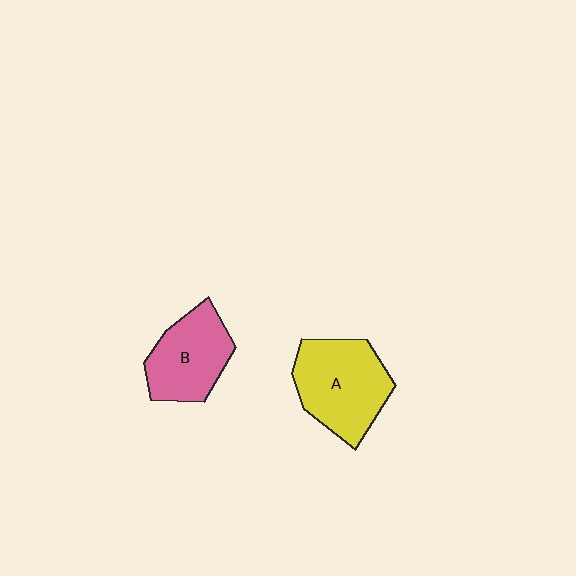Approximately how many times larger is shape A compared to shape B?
Approximately 1.2 times.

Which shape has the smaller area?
Shape B (pink).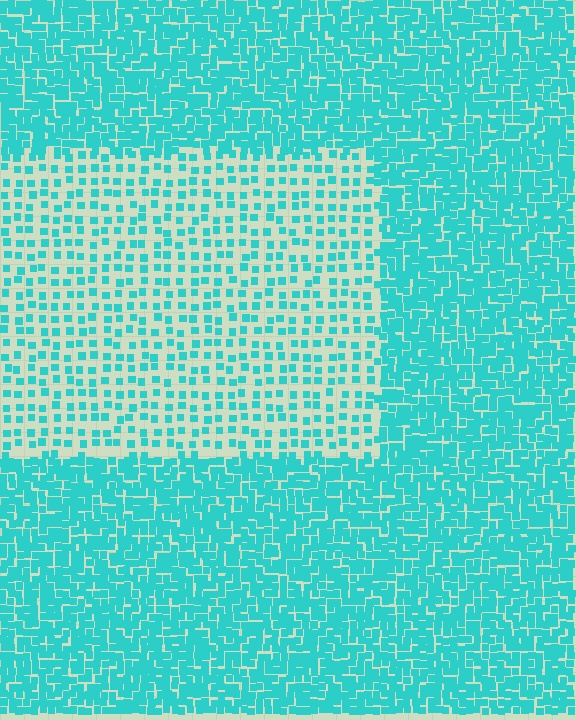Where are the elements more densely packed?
The elements are more densely packed outside the rectangle boundary.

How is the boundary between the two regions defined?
The boundary is defined by a change in element density (approximately 2.6x ratio). All elements are the same color, size, and shape.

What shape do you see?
I see a rectangle.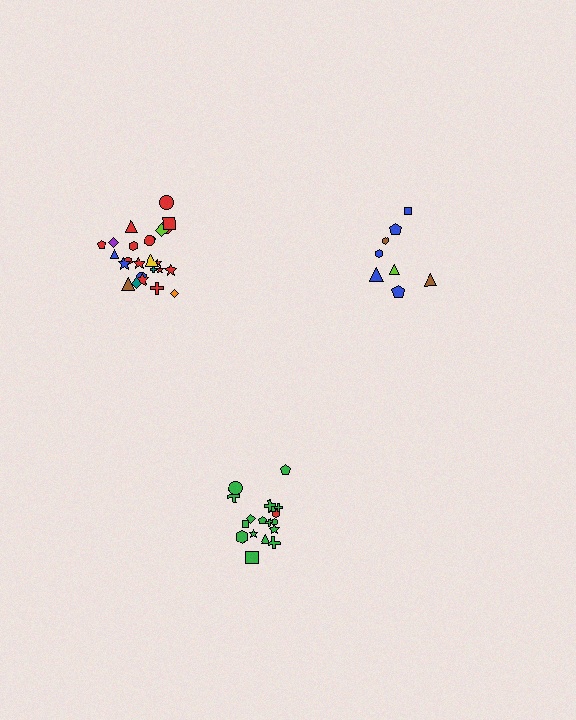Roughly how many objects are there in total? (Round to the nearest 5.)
Roughly 50 objects in total.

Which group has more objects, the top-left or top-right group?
The top-left group.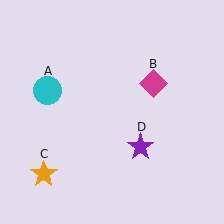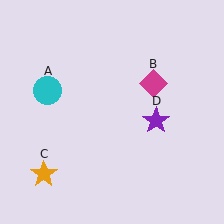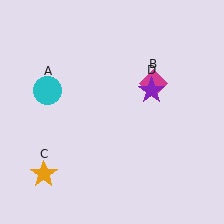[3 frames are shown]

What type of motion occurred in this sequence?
The purple star (object D) rotated counterclockwise around the center of the scene.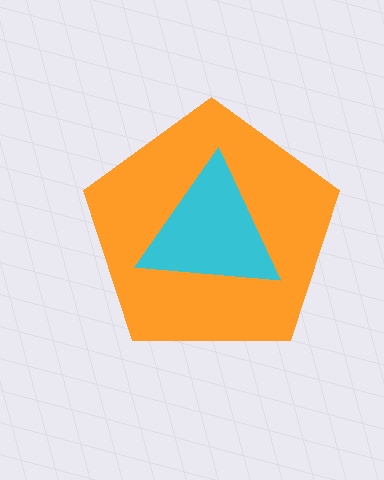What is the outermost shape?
The orange pentagon.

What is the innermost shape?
The cyan triangle.